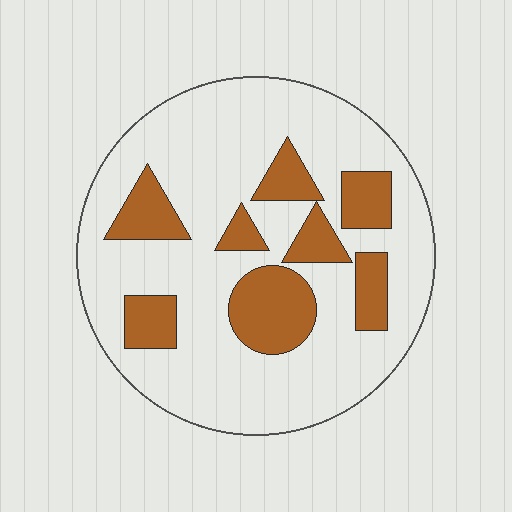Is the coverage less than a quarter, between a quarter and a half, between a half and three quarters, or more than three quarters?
Less than a quarter.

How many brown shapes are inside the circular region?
8.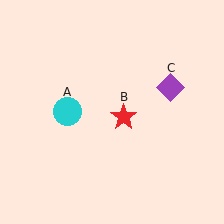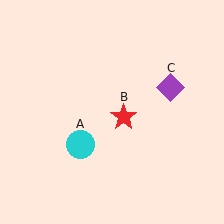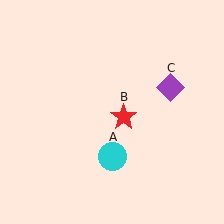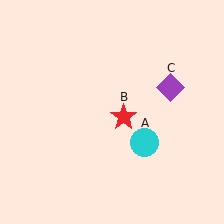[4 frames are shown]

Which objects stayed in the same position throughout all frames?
Red star (object B) and purple diamond (object C) remained stationary.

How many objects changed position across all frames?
1 object changed position: cyan circle (object A).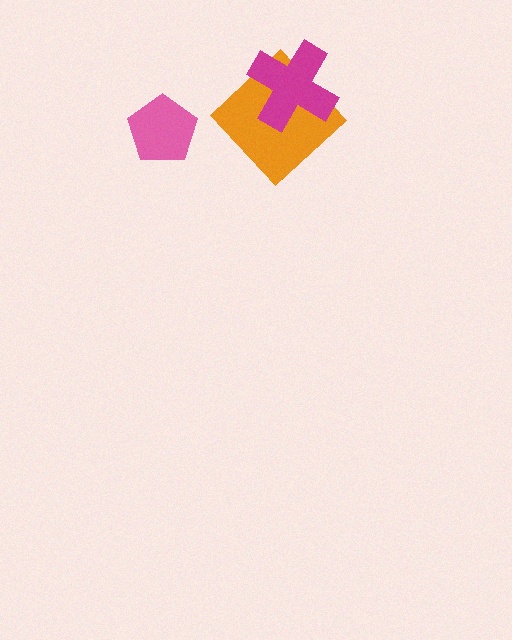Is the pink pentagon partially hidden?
No, no other shape covers it.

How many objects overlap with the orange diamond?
1 object overlaps with the orange diamond.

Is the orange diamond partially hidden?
Yes, it is partially covered by another shape.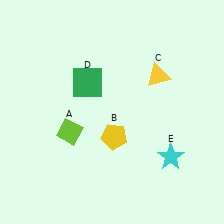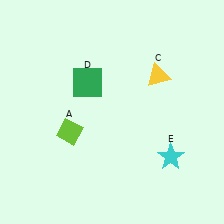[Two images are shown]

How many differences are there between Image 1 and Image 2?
There is 1 difference between the two images.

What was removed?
The yellow pentagon (B) was removed in Image 2.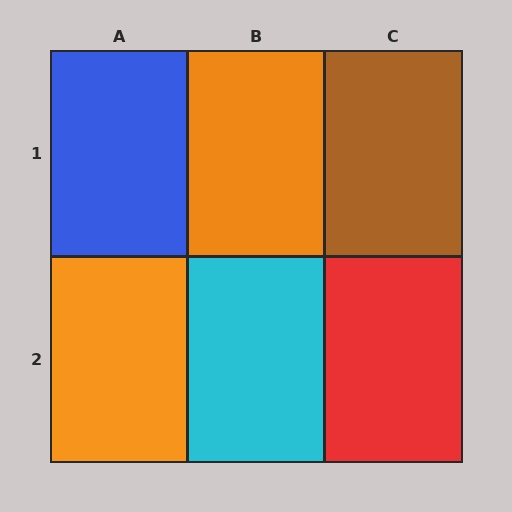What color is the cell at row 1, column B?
Orange.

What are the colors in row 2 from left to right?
Orange, cyan, red.